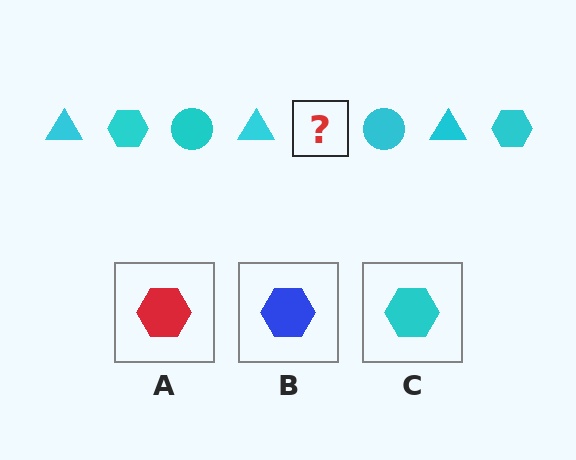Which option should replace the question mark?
Option C.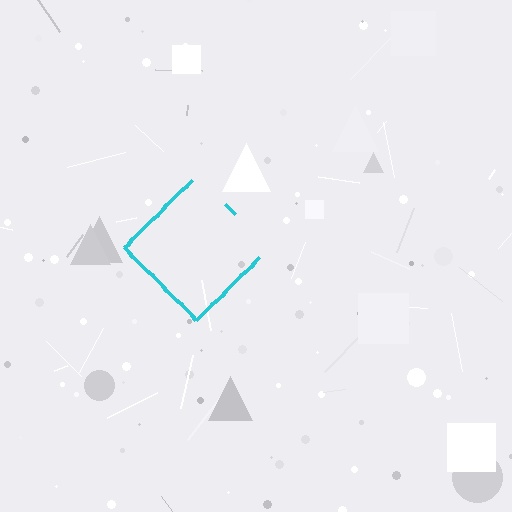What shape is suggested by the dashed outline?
The dashed outline suggests a diamond.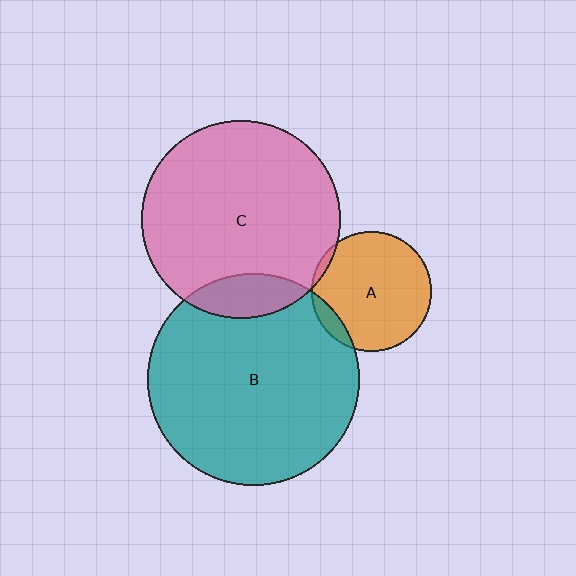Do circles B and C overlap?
Yes.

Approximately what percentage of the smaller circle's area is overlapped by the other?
Approximately 15%.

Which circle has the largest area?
Circle B (teal).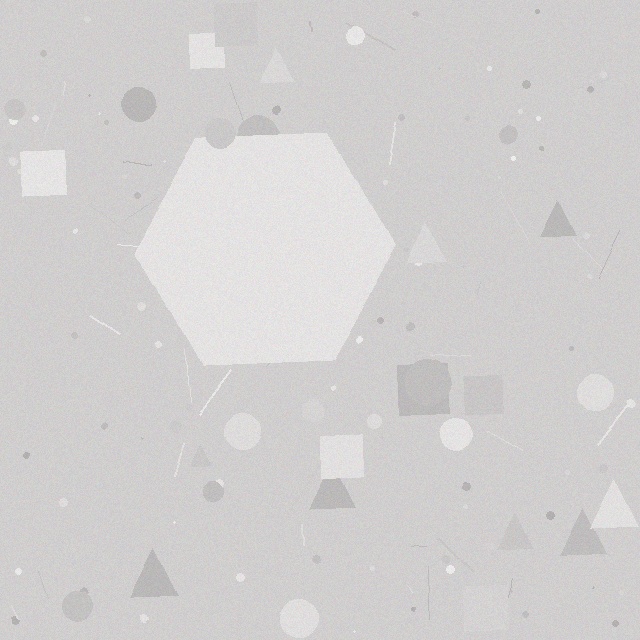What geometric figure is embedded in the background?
A hexagon is embedded in the background.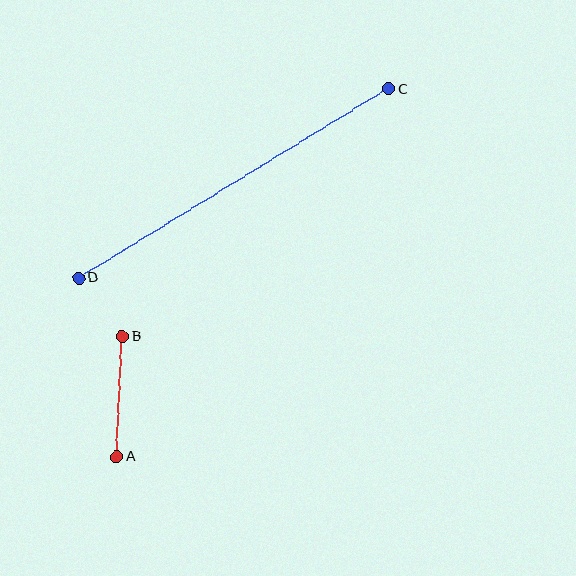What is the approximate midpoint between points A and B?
The midpoint is at approximately (120, 397) pixels.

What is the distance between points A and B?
The distance is approximately 121 pixels.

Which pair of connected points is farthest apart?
Points C and D are farthest apart.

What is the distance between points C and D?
The distance is approximately 363 pixels.